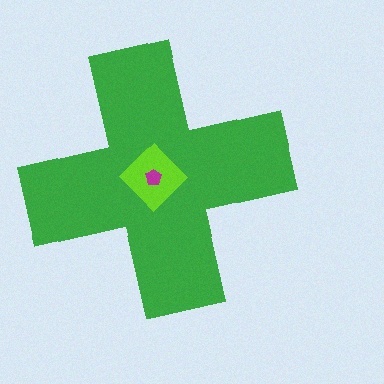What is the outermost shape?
The green cross.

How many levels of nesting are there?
3.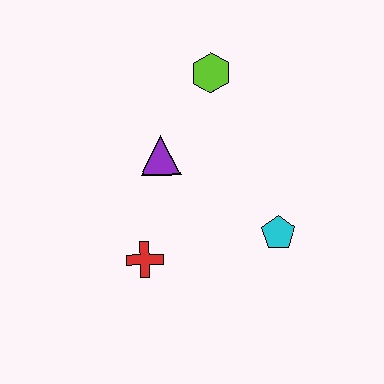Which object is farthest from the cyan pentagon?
The lime hexagon is farthest from the cyan pentagon.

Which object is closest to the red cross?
The purple triangle is closest to the red cross.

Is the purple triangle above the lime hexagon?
No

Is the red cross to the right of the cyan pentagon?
No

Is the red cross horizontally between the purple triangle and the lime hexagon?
No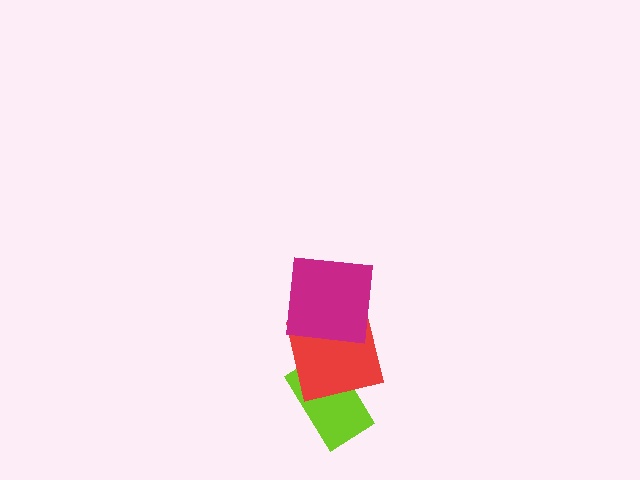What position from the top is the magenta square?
The magenta square is 1st from the top.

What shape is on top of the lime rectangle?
The red square is on top of the lime rectangle.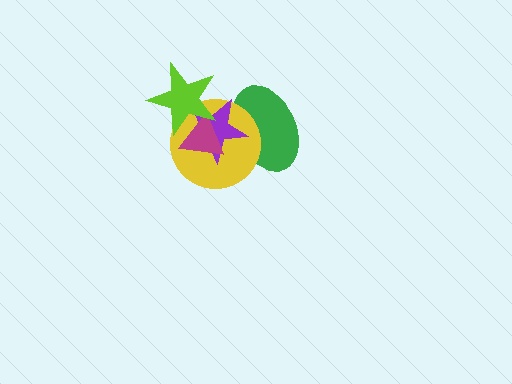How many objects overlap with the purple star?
4 objects overlap with the purple star.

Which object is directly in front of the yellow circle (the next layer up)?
The purple star is directly in front of the yellow circle.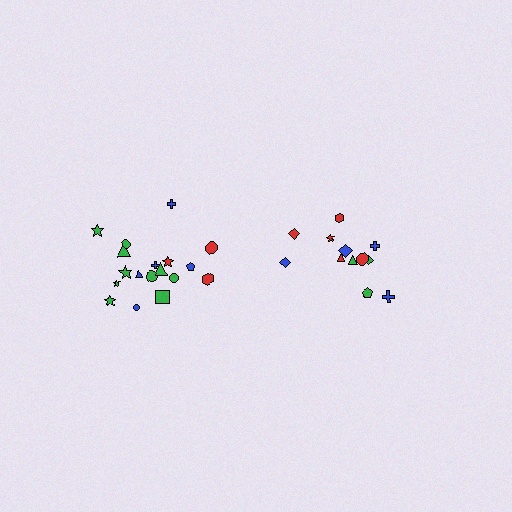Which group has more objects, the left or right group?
The left group.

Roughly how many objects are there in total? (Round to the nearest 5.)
Roughly 30 objects in total.